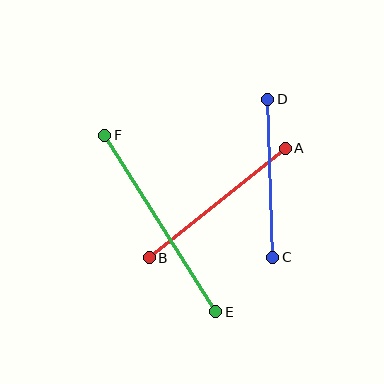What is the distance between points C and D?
The distance is approximately 158 pixels.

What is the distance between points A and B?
The distance is approximately 174 pixels.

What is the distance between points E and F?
The distance is approximately 208 pixels.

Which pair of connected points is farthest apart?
Points E and F are farthest apart.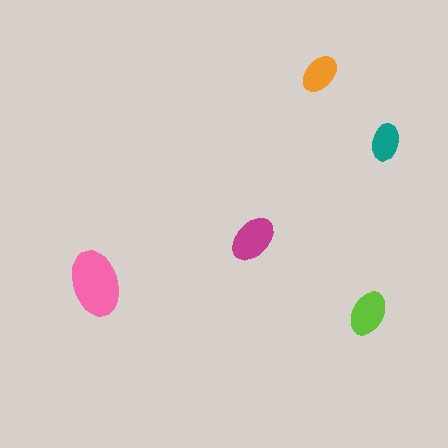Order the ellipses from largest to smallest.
the pink one, the magenta one, the lime one, the orange one, the teal one.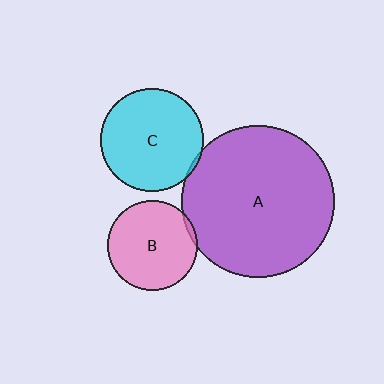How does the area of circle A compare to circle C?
Approximately 2.2 times.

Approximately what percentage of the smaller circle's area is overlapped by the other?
Approximately 5%.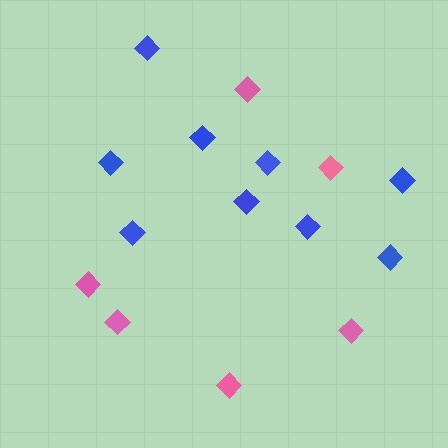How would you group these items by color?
There are 2 groups: one group of pink diamonds (6) and one group of blue diamonds (9).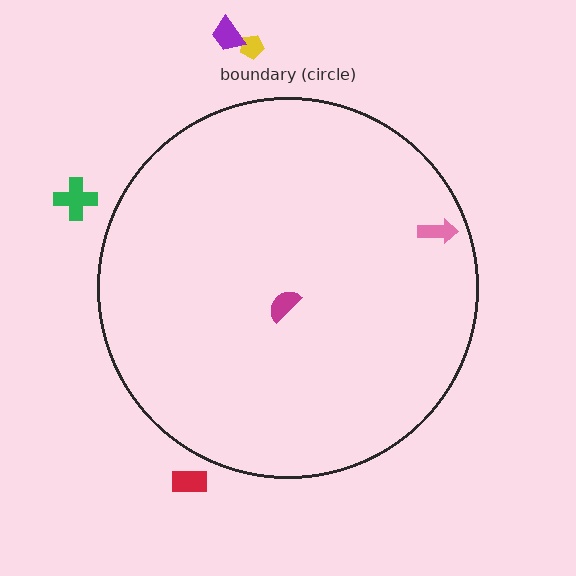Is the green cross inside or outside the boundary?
Outside.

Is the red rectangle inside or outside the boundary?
Outside.